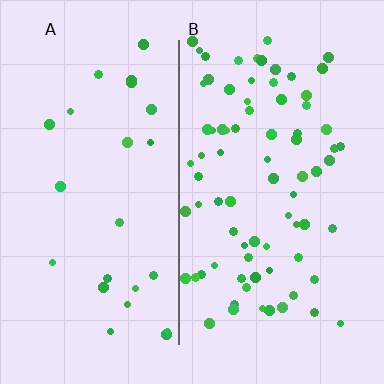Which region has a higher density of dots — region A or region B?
B (the right).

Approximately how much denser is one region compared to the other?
Approximately 3.1× — region B over region A.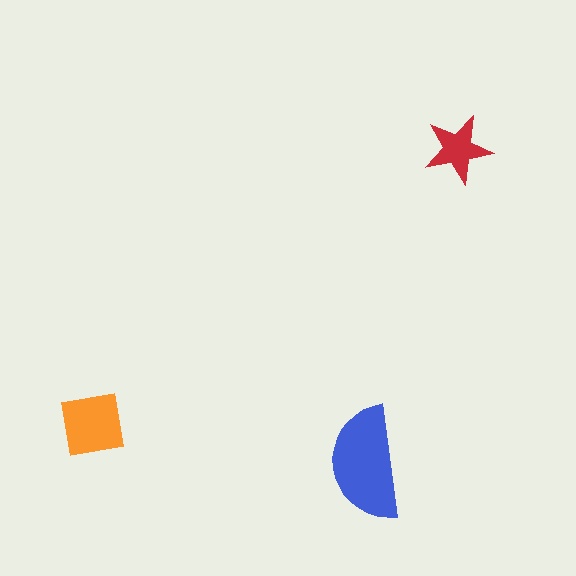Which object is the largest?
The blue semicircle.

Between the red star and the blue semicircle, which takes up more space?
The blue semicircle.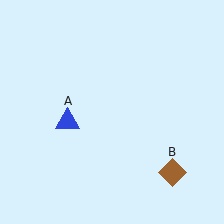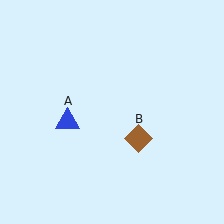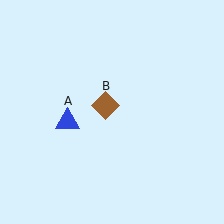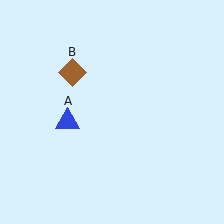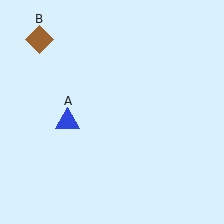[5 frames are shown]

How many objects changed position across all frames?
1 object changed position: brown diamond (object B).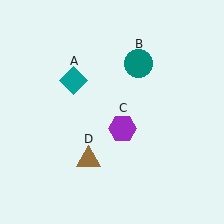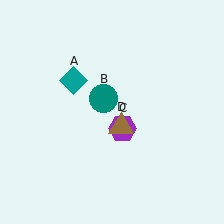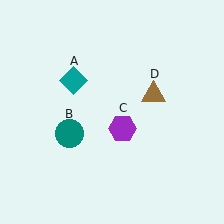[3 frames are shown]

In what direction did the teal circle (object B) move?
The teal circle (object B) moved down and to the left.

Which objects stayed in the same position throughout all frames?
Teal diamond (object A) and purple hexagon (object C) remained stationary.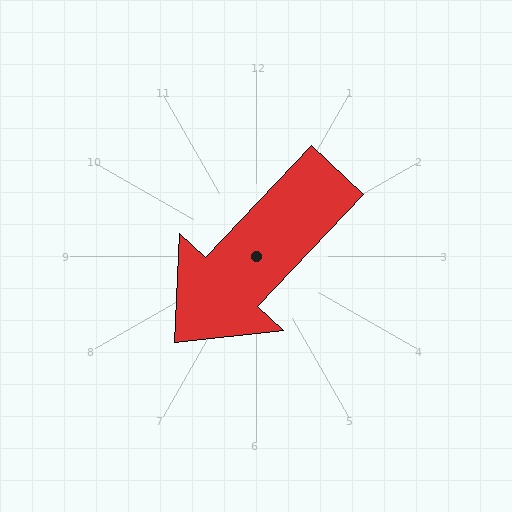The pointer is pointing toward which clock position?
Roughly 7 o'clock.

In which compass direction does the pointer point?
Southwest.